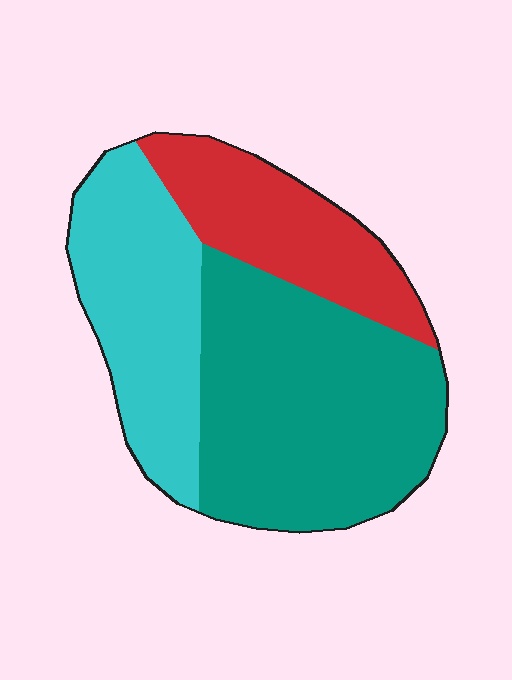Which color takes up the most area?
Teal, at roughly 50%.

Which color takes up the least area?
Red, at roughly 25%.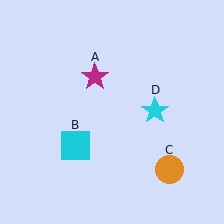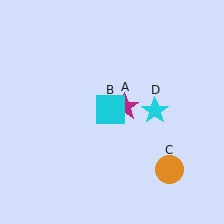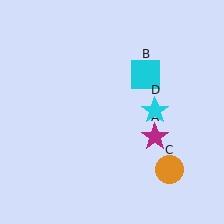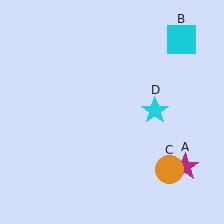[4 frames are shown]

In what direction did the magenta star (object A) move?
The magenta star (object A) moved down and to the right.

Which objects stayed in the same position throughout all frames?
Orange circle (object C) and cyan star (object D) remained stationary.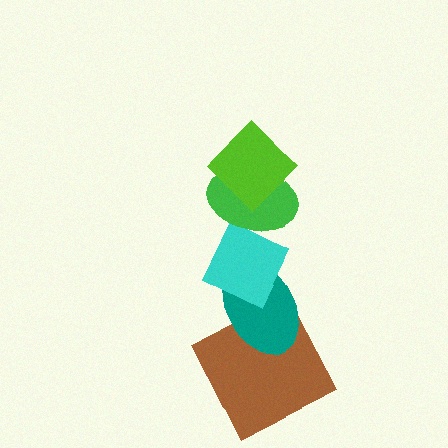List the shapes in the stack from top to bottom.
From top to bottom: the lime diamond, the green ellipse, the cyan diamond, the teal ellipse, the brown square.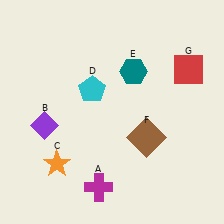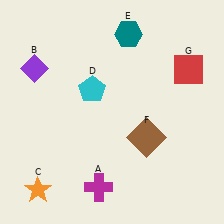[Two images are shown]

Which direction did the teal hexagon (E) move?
The teal hexagon (E) moved up.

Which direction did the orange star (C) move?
The orange star (C) moved down.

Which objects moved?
The objects that moved are: the purple diamond (B), the orange star (C), the teal hexagon (E).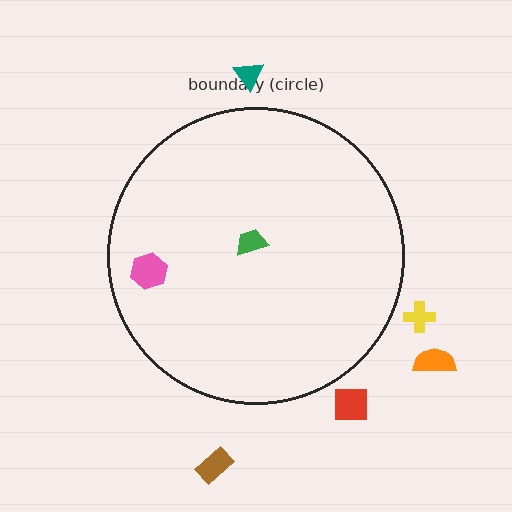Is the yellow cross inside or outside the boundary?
Outside.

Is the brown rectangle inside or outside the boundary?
Outside.